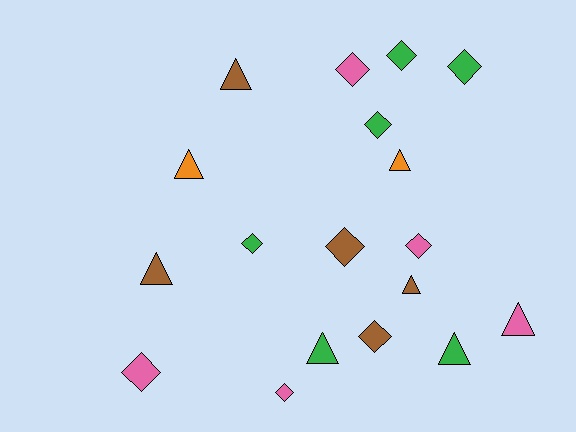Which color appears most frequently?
Green, with 6 objects.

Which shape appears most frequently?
Diamond, with 10 objects.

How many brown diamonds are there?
There are 2 brown diamonds.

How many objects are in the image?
There are 18 objects.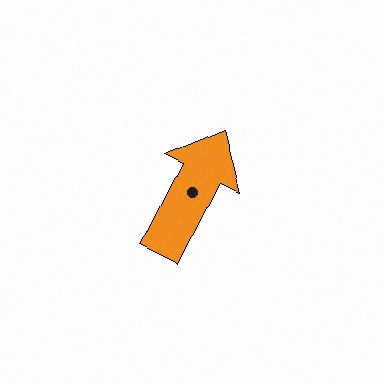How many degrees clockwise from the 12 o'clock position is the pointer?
Approximately 27 degrees.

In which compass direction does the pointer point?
Northeast.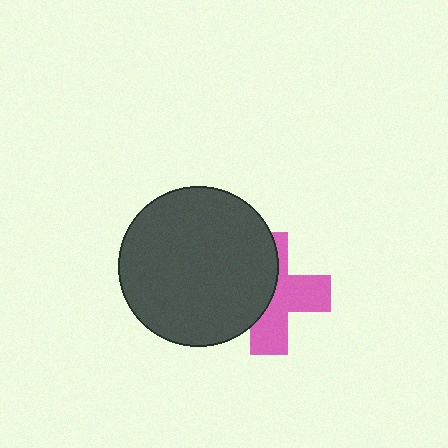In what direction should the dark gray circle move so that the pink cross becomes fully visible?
The dark gray circle should move left. That is the shortest direction to clear the overlap and leave the pink cross fully visible.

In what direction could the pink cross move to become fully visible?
The pink cross could move right. That would shift it out from behind the dark gray circle entirely.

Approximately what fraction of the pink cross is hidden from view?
Roughly 48% of the pink cross is hidden behind the dark gray circle.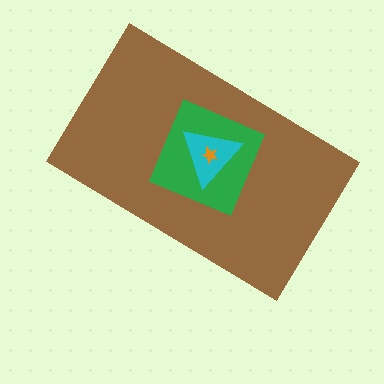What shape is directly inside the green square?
The cyan triangle.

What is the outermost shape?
The brown rectangle.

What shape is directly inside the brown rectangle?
The green square.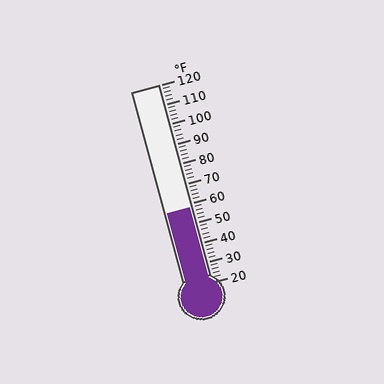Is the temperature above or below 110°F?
The temperature is below 110°F.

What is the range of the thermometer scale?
The thermometer scale ranges from 20°F to 120°F.